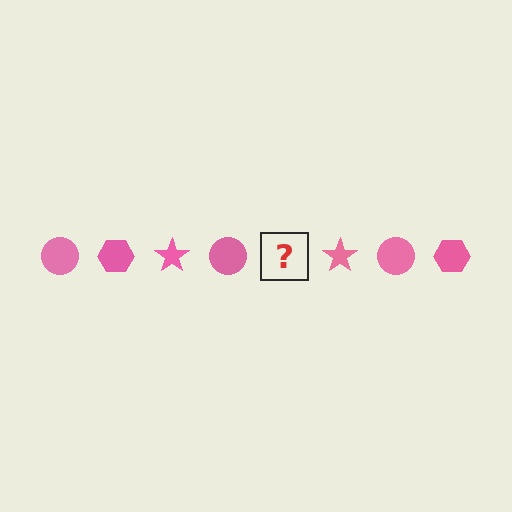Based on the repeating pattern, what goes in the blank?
The blank should be a pink hexagon.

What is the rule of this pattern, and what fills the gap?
The rule is that the pattern cycles through circle, hexagon, star shapes in pink. The gap should be filled with a pink hexagon.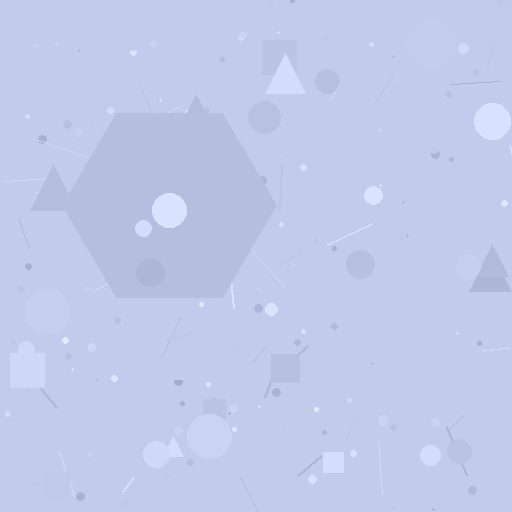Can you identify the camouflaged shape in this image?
The camouflaged shape is a hexagon.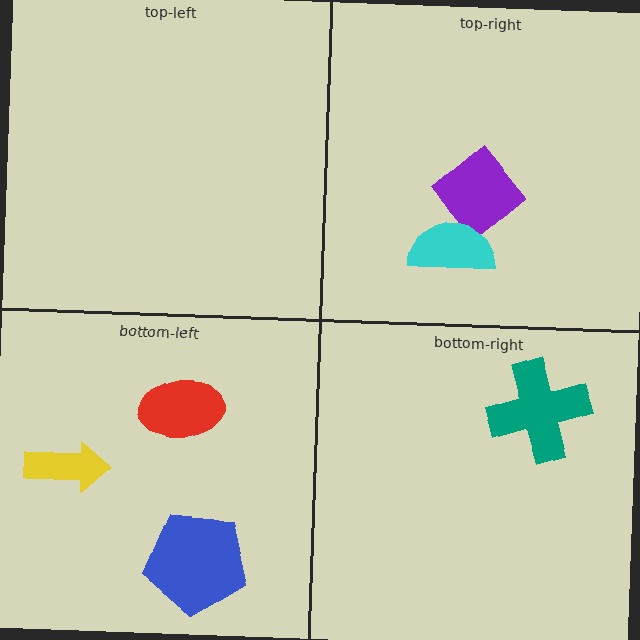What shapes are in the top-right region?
The purple diamond, the cyan semicircle.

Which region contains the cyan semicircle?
The top-right region.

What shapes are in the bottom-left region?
The blue pentagon, the yellow arrow, the red ellipse.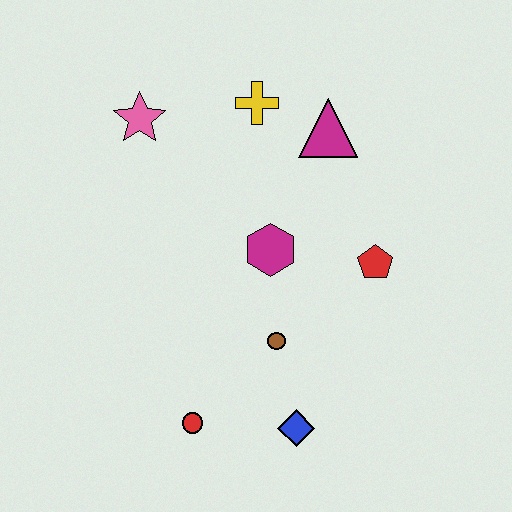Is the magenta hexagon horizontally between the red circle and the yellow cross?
No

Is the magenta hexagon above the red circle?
Yes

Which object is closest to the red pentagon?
The magenta hexagon is closest to the red pentagon.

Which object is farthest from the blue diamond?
The pink star is farthest from the blue diamond.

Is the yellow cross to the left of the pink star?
No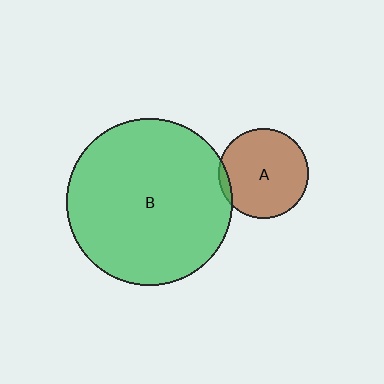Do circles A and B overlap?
Yes.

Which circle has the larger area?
Circle B (green).